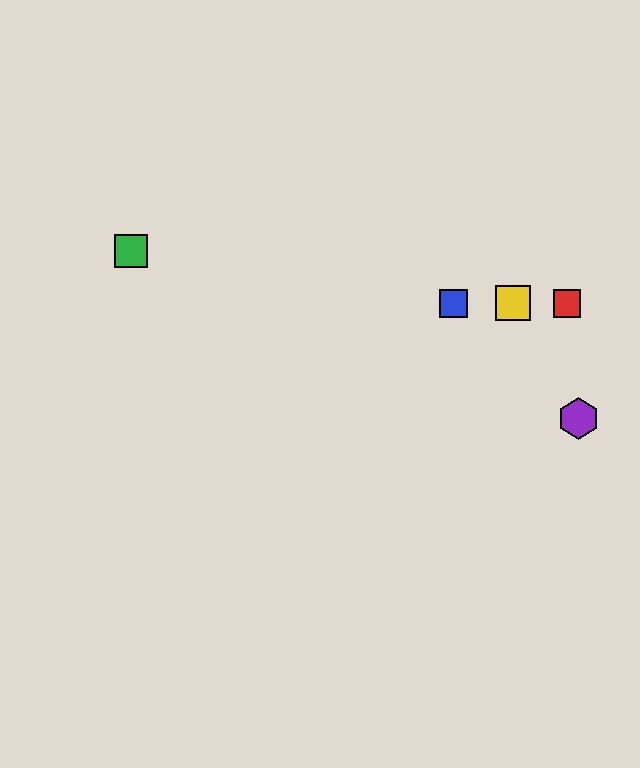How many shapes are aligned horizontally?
3 shapes (the red square, the blue square, the yellow square) are aligned horizontally.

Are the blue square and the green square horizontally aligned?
No, the blue square is at y≈303 and the green square is at y≈251.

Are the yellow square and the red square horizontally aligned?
Yes, both are at y≈303.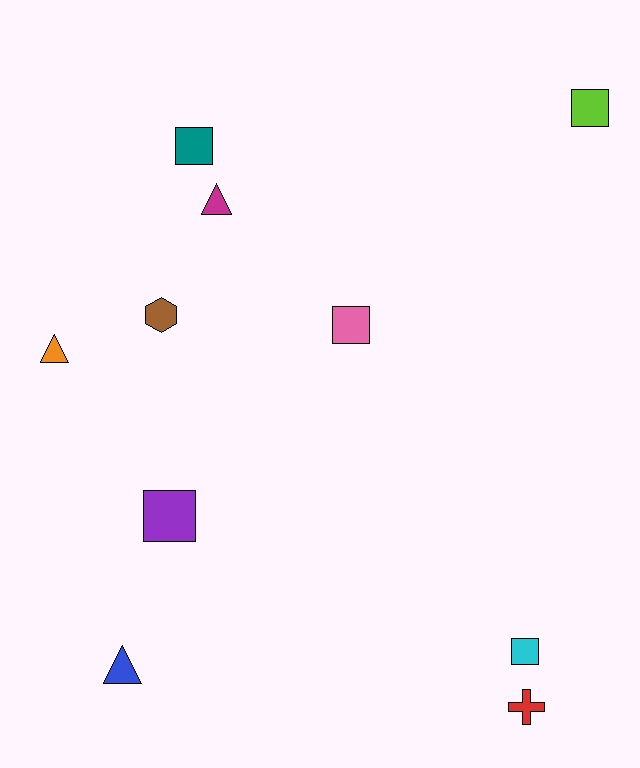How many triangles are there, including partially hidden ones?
There are 3 triangles.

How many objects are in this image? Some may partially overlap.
There are 10 objects.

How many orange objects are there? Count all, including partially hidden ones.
There is 1 orange object.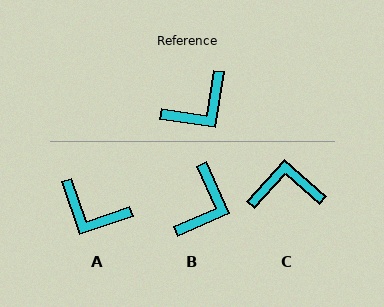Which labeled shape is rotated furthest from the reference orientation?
C, about 147 degrees away.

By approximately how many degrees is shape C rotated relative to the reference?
Approximately 147 degrees counter-clockwise.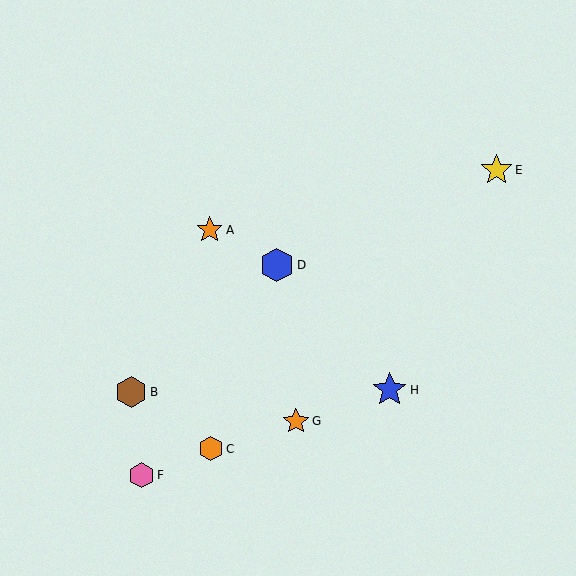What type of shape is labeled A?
Shape A is an orange star.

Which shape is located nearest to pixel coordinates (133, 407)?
The brown hexagon (labeled B) at (131, 392) is nearest to that location.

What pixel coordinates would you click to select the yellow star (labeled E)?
Click at (497, 170) to select the yellow star E.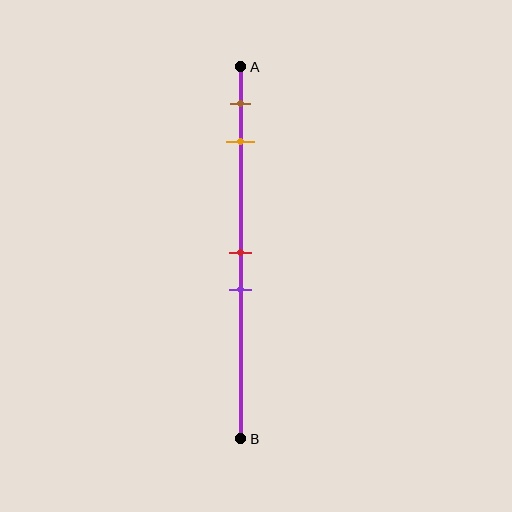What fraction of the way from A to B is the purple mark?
The purple mark is approximately 60% (0.6) of the way from A to B.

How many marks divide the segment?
There are 4 marks dividing the segment.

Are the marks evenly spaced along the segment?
No, the marks are not evenly spaced.